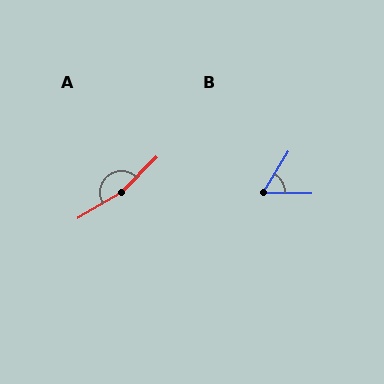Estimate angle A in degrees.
Approximately 165 degrees.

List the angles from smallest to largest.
B (59°), A (165°).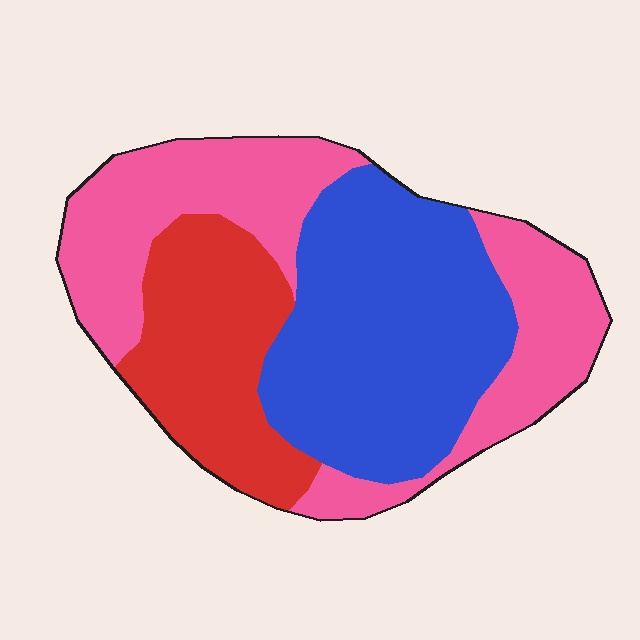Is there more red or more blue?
Blue.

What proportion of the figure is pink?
Pink takes up between a quarter and a half of the figure.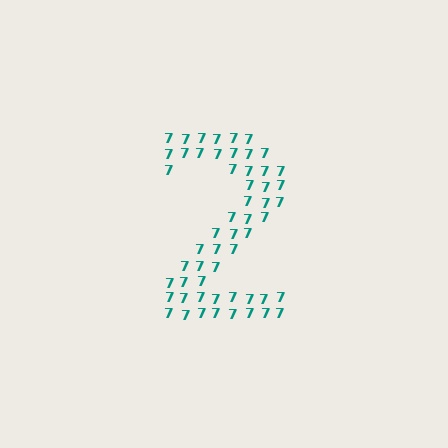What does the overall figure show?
The overall figure shows the digit 2.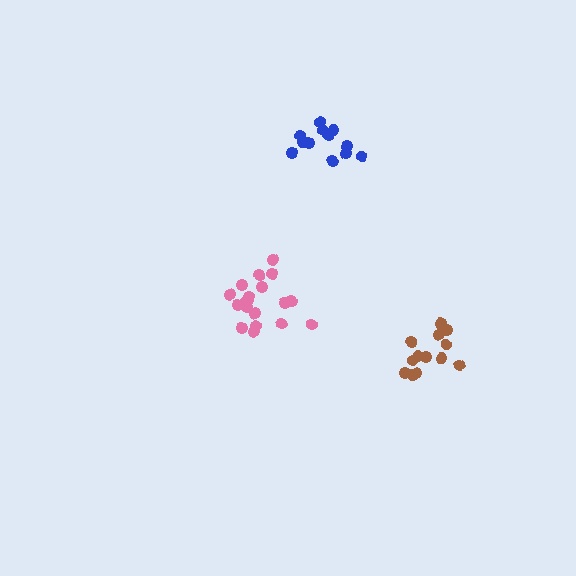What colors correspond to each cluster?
The clusters are colored: blue, pink, brown.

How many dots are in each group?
Group 1: 12 dots, Group 2: 18 dots, Group 3: 13 dots (43 total).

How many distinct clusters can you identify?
There are 3 distinct clusters.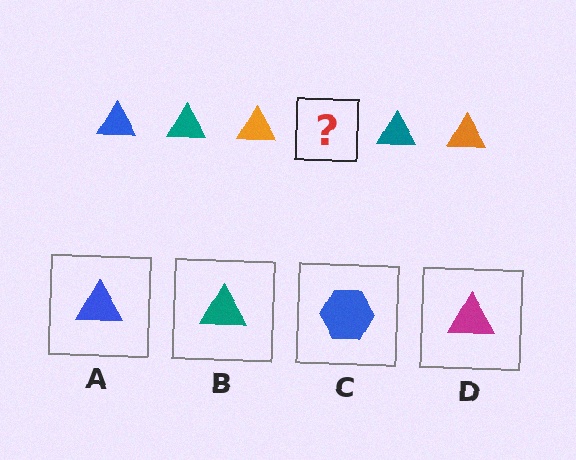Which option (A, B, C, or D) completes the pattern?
A.